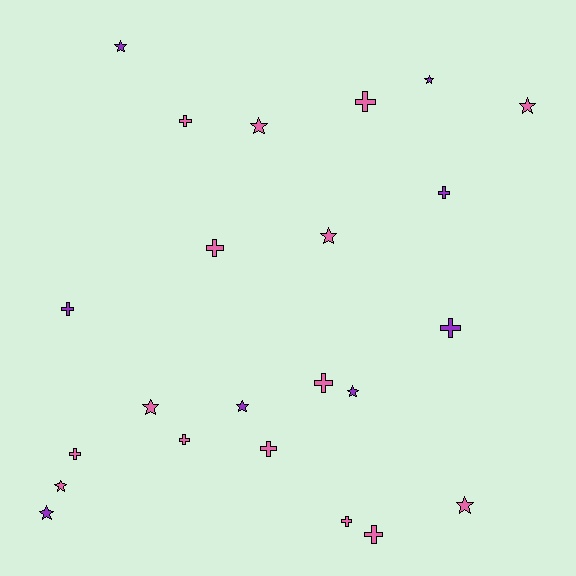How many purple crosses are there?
There are 3 purple crosses.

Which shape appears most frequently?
Cross, with 12 objects.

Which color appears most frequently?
Pink, with 15 objects.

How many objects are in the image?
There are 23 objects.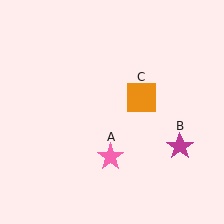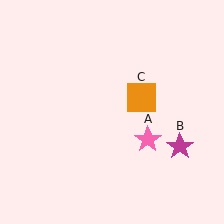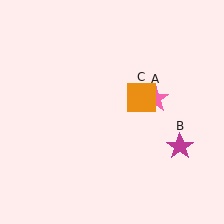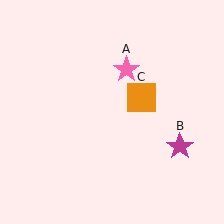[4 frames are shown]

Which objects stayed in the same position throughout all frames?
Magenta star (object B) and orange square (object C) remained stationary.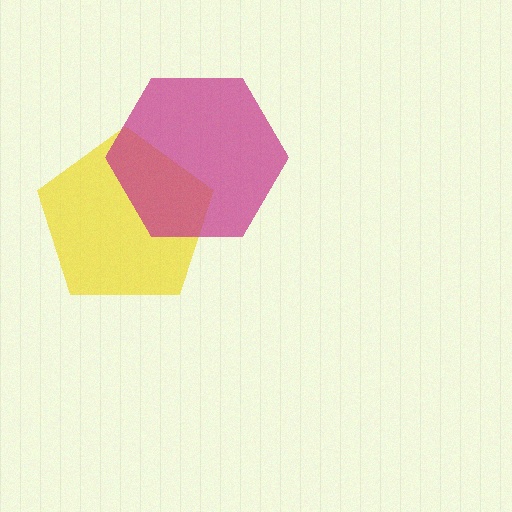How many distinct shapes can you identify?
There are 2 distinct shapes: a yellow pentagon, a magenta hexagon.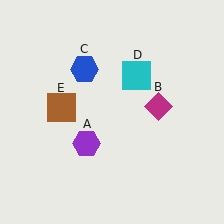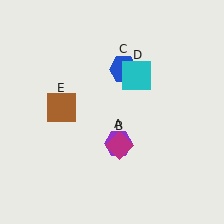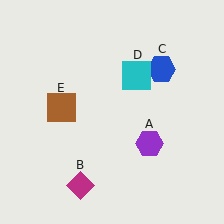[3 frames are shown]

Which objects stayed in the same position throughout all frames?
Cyan square (object D) and brown square (object E) remained stationary.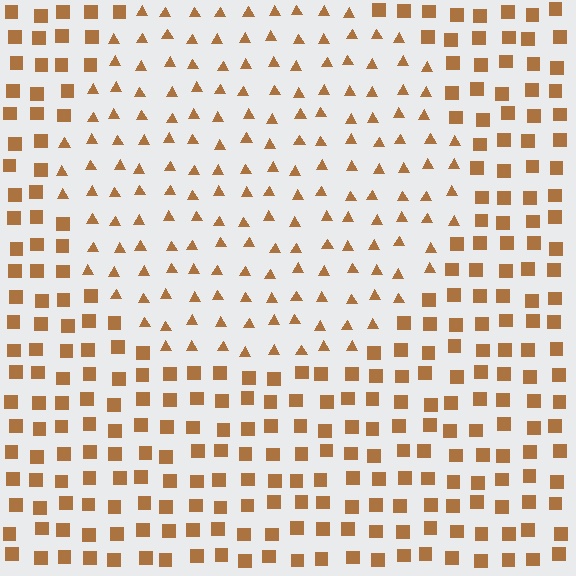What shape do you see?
I see a circle.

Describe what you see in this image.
The image is filled with small brown elements arranged in a uniform grid. A circle-shaped region contains triangles, while the surrounding area contains squares. The boundary is defined purely by the change in element shape.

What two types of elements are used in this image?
The image uses triangles inside the circle region and squares outside it.